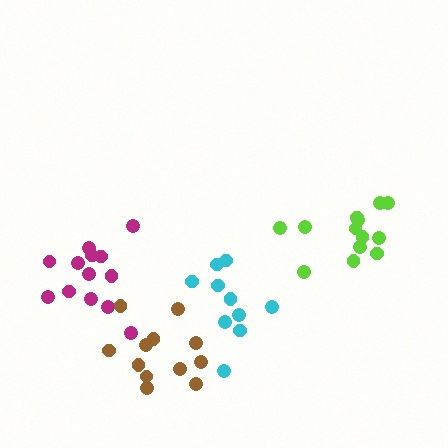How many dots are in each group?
Group 1: 10 dots, Group 2: 13 dots, Group 3: 13 dots, Group 4: 12 dots (48 total).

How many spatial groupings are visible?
There are 4 spatial groupings.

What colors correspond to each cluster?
The clusters are colored: cyan, lime, magenta, brown.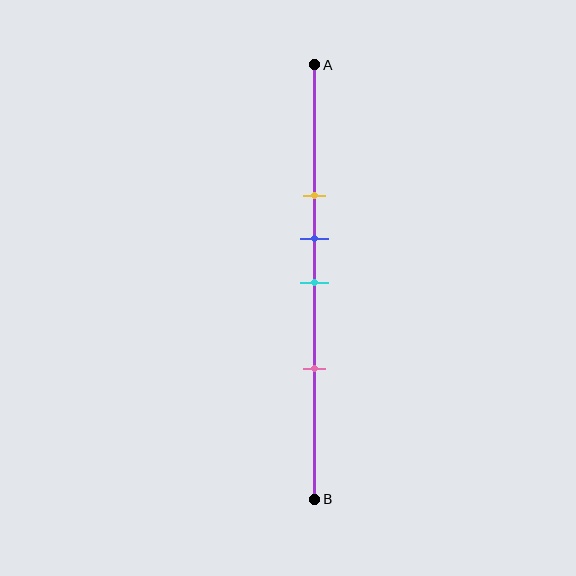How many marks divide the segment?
There are 4 marks dividing the segment.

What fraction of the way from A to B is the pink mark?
The pink mark is approximately 70% (0.7) of the way from A to B.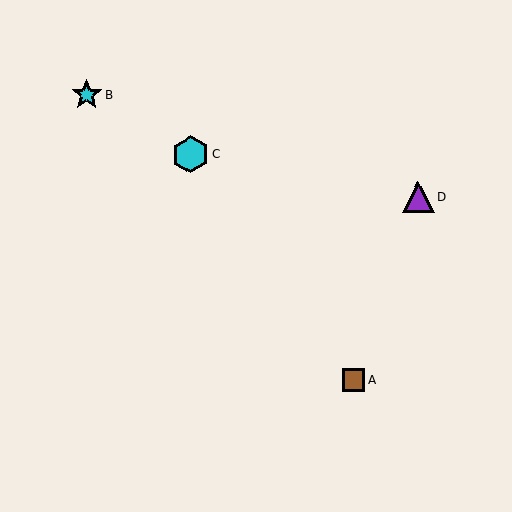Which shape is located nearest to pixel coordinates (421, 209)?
The purple triangle (labeled D) at (418, 197) is nearest to that location.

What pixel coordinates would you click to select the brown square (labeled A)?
Click at (353, 380) to select the brown square A.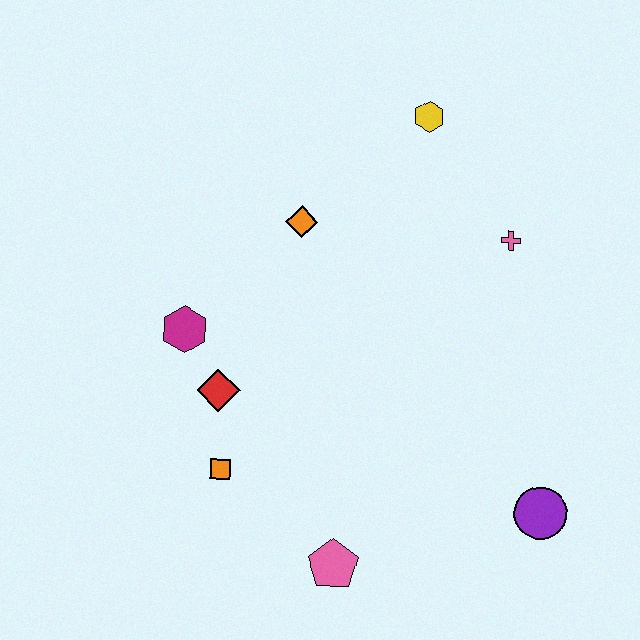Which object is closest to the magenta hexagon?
The red diamond is closest to the magenta hexagon.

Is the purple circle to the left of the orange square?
No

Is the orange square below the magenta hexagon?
Yes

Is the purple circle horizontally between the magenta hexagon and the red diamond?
No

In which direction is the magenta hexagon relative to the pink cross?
The magenta hexagon is to the left of the pink cross.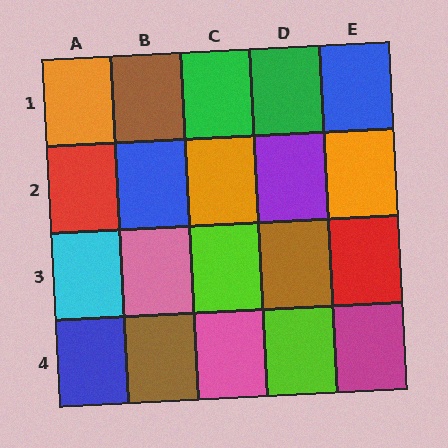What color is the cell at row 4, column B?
Brown.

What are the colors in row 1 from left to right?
Orange, brown, green, green, blue.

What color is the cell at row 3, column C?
Lime.